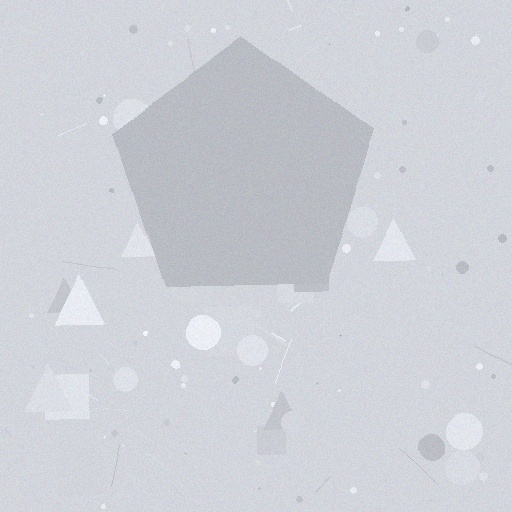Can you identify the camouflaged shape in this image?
The camouflaged shape is a pentagon.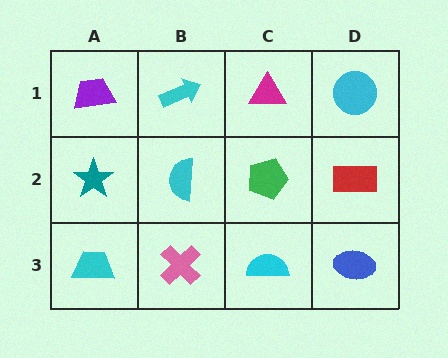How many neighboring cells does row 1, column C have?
3.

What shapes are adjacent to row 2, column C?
A magenta triangle (row 1, column C), a cyan semicircle (row 3, column C), a cyan semicircle (row 2, column B), a red rectangle (row 2, column D).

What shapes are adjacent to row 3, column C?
A green pentagon (row 2, column C), a pink cross (row 3, column B), a blue ellipse (row 3, column D).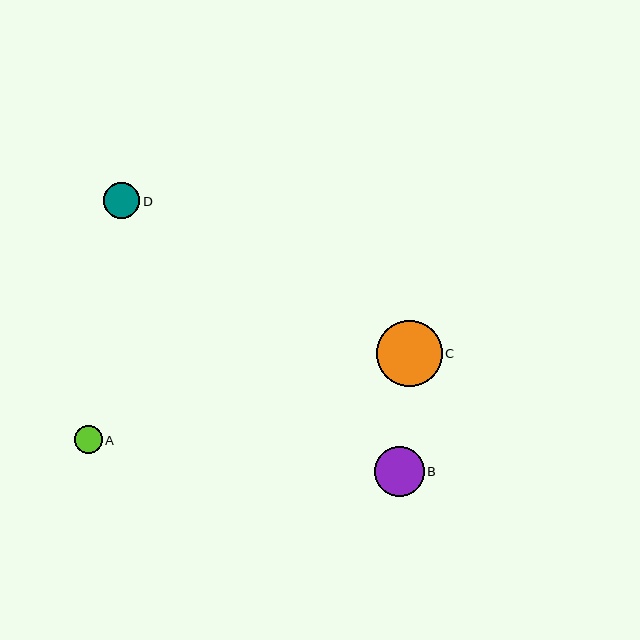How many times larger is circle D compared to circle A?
Circle D is approximately 1.3 times the size of circle A.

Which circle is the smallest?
Circle A is the smallest with a size of approximately 27 pixels.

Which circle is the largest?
Circle C is the largest with a size of approximately 66 pixels.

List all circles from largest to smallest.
From largest to smallest: C, B, D, A.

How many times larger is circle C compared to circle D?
Circle C is approximately 1.8 times the size of circle D.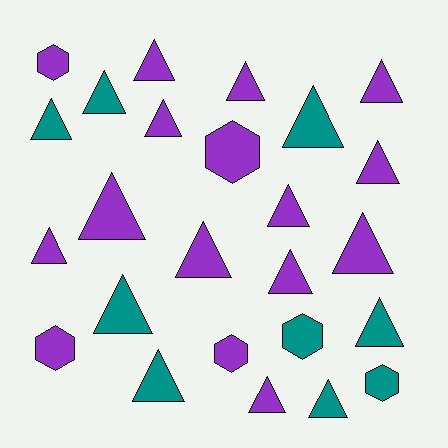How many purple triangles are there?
There are 12 purple triangles.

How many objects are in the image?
There are 25 objects.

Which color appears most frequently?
Purple, with 16 objects.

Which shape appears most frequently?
Triangle, with 19 objects.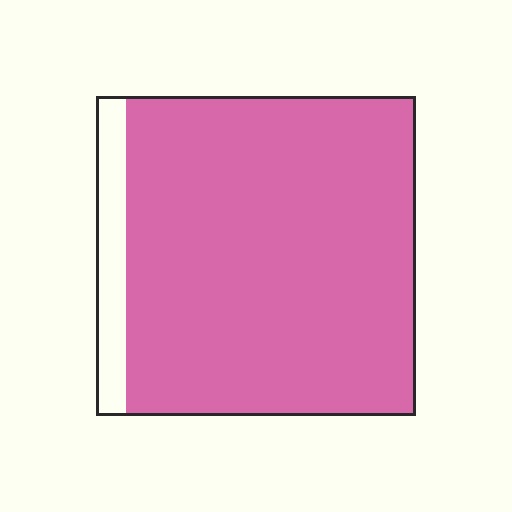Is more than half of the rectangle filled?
Yes.